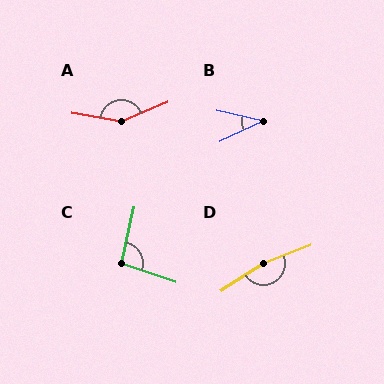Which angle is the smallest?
B, at approximately 37 degrees.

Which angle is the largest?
D, at approximately 169 degrees.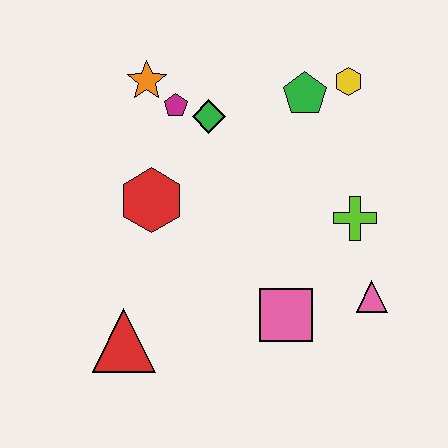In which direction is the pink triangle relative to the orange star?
The pink triangle is to the right of the orange star.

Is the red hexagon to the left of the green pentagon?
Yes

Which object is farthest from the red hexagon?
The pink triangle is farthest from the red hexagon.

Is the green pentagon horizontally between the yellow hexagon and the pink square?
Yes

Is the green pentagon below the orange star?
Yes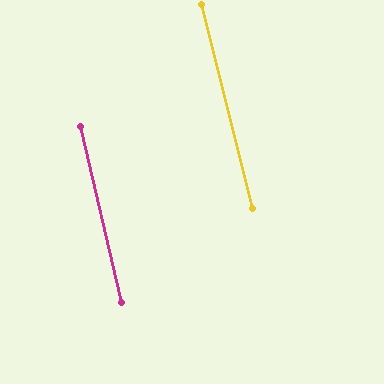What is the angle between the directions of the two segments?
Approximately 1 degree.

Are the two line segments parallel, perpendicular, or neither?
Parallel — their directions differ by only 0.9°.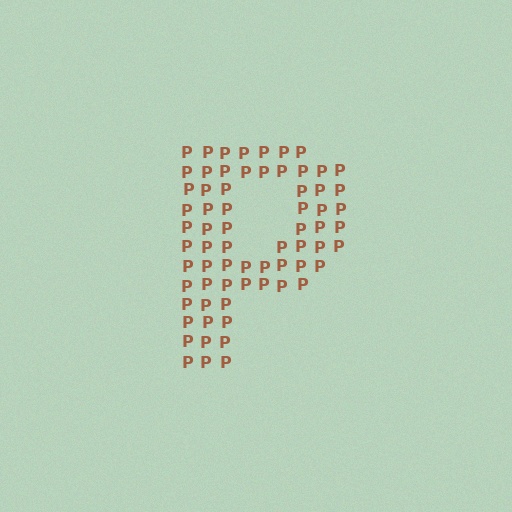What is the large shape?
The large shape is the letter P.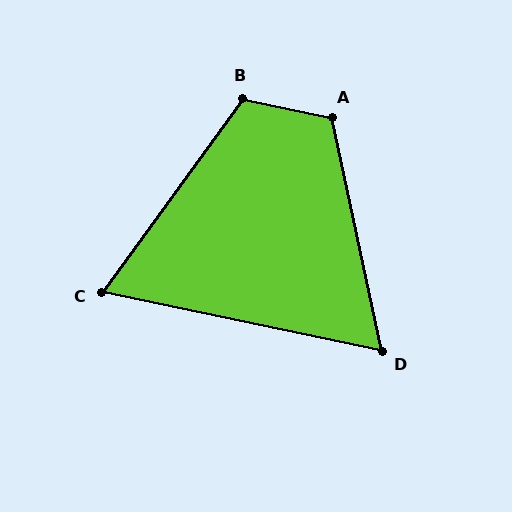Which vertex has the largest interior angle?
B, at approximately 114 degrees.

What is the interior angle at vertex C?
Approximately 66 degrees (acute).